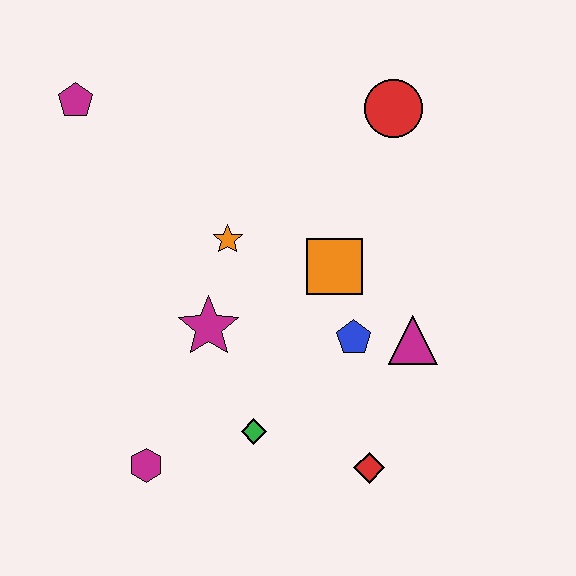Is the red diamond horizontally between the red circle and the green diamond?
Yes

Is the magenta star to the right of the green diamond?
No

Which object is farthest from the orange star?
The red diamond is farthest from the orange star.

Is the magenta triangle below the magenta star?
Yes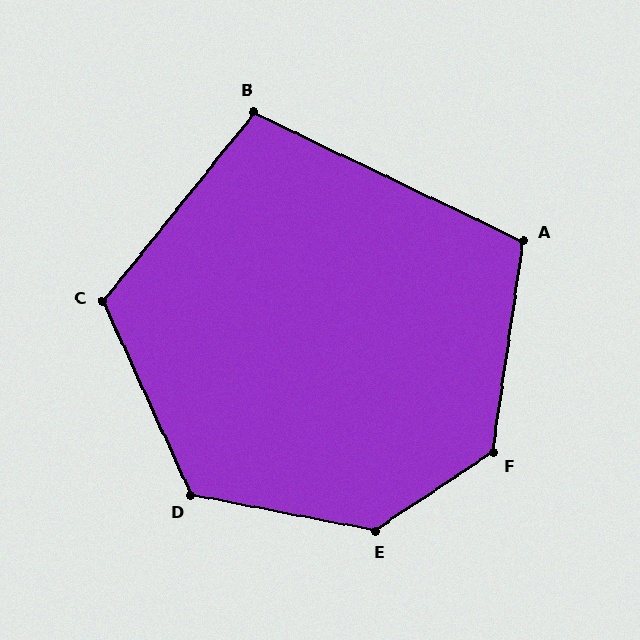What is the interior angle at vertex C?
Approximately 117 degrees (obtuse).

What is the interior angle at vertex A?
Approximately 107 degrees (obtuse).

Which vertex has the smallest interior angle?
B, at approximately 103 degrees.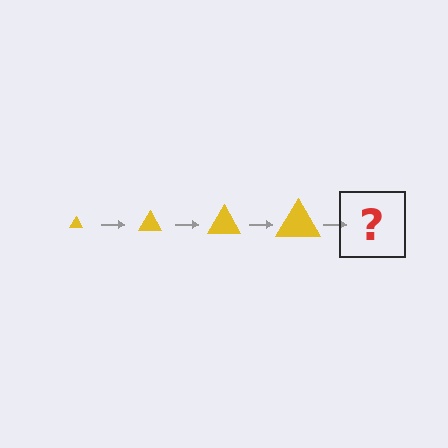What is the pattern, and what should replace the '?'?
The pattern is that the triangle gets progressively larger each step. The '?' should be a yellow triangle, larger than the previous one.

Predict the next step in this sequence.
The next step is a yellow triangle, larger than the previous one.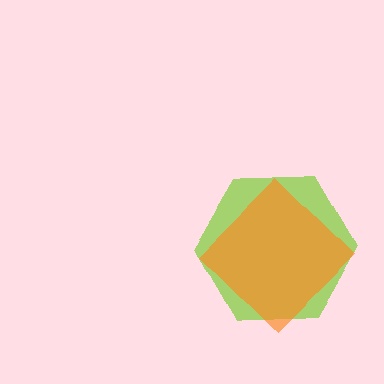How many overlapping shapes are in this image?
There are 2 overlapping shapes in the image.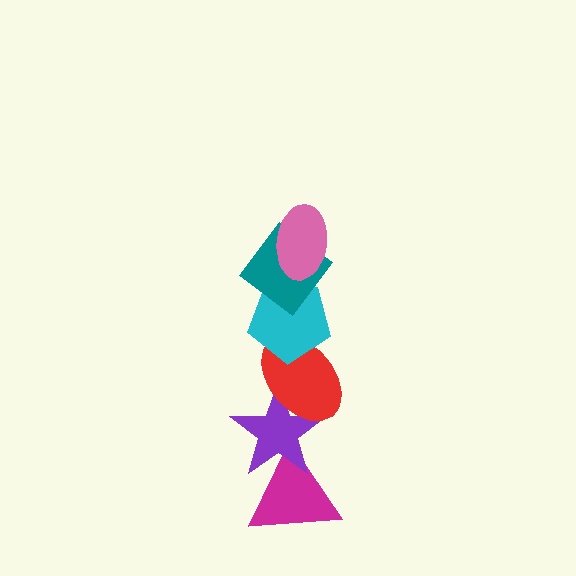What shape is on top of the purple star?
The red ellipse is on top of the purple star.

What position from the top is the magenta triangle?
The magenta triangle is 6th from the top.